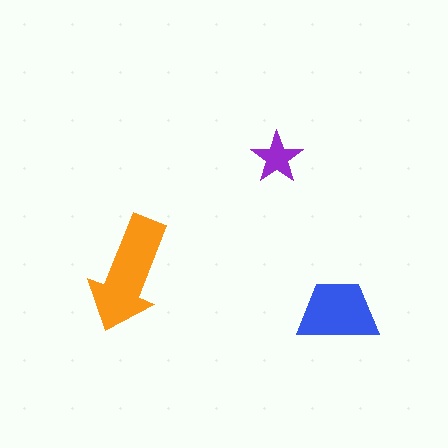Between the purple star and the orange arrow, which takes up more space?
The orange arrow.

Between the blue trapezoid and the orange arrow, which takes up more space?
The orange arrow.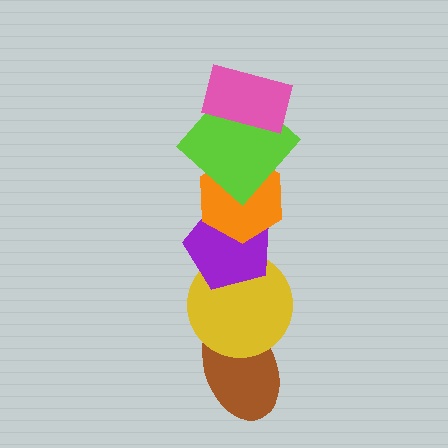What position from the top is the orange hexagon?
The orange hexagon is 3rd from the top.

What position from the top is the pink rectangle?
The pink rectangle is 1st from the top.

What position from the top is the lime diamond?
The lime diamond is 2nd from the top.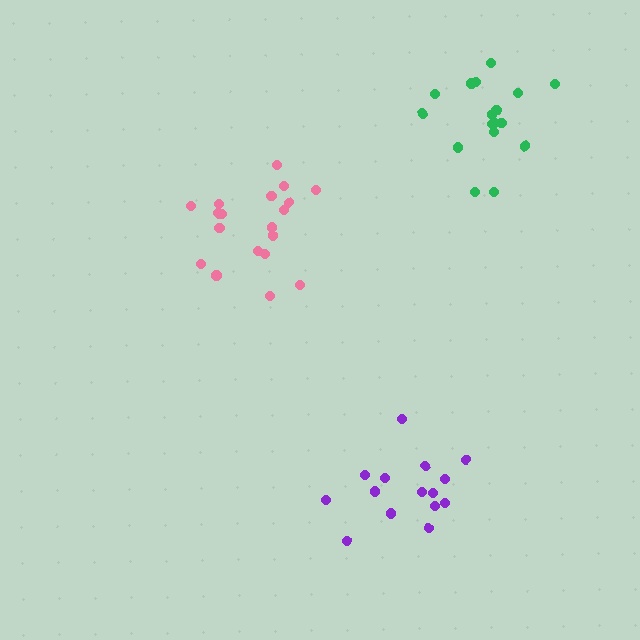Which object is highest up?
The green cluster is topmost.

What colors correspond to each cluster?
The clusters are colored: green, purple, pink.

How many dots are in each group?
Group 1: 17 dots, Group 2: 15 dots, Group 3: 20 dots (52 total).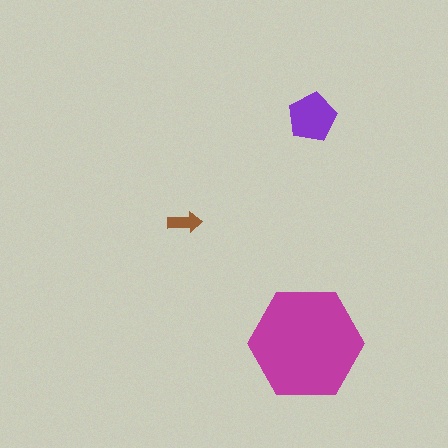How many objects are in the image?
There are 3 objects in the image.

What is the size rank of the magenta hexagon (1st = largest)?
1st.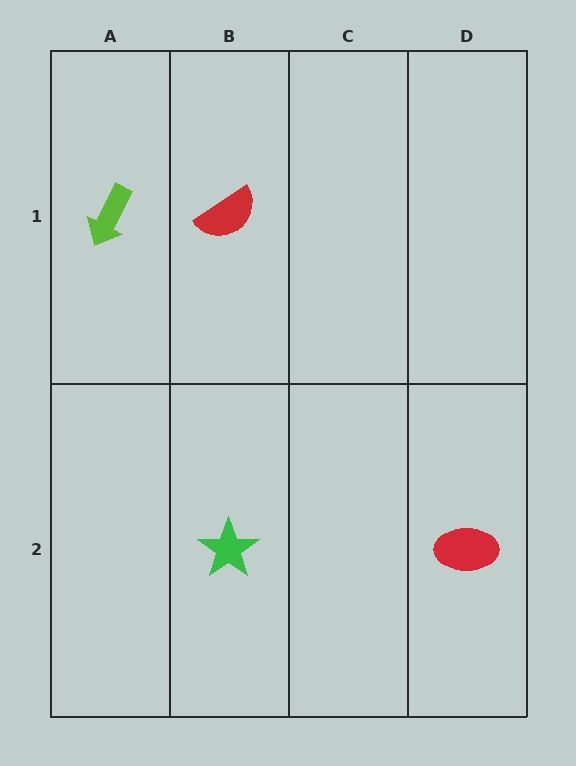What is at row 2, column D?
A red ellipse.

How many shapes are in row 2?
2 shapes.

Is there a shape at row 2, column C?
No, that cell is empty.